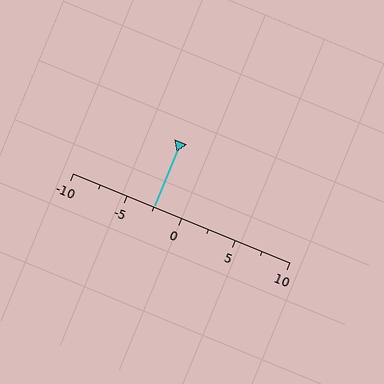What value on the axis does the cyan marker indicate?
The marker indicates approximately -2.5.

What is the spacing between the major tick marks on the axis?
The major ticks are spaced 5 apart.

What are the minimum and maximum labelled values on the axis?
The axis runs from -10 to 10.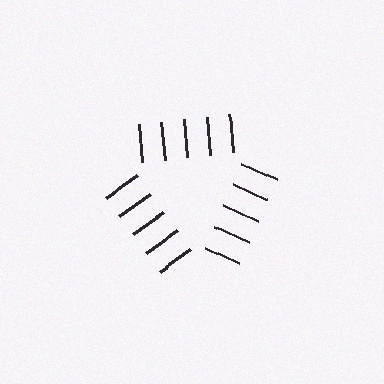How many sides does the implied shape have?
3 sides — the line-ends trace a triangle.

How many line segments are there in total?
15 — 5 along each of the 3 edges.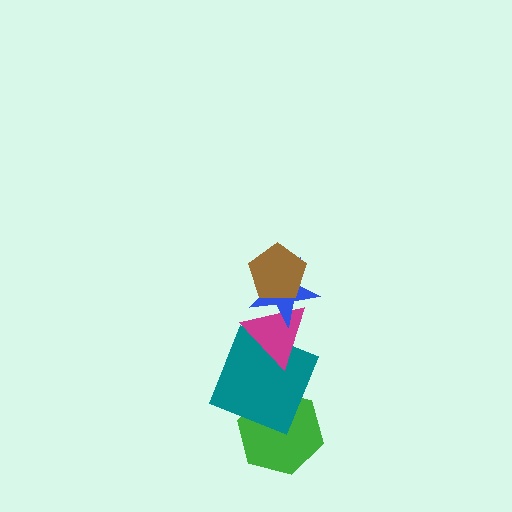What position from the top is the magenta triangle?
The magenta triangle is 3rd from the top.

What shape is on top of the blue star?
The brown pentagon is on top of the blue star.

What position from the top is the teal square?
The teal square is 4th from the top.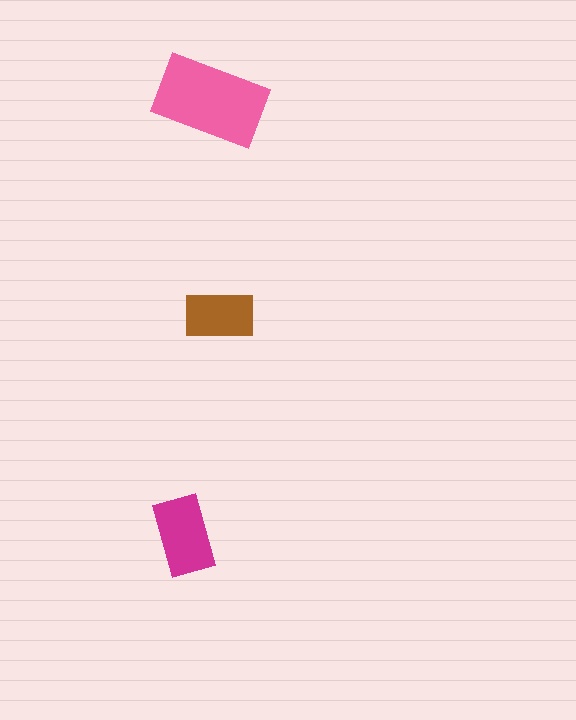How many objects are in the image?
There are 3 objects in the image.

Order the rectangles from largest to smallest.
the pink one, the magenta one, the brown one.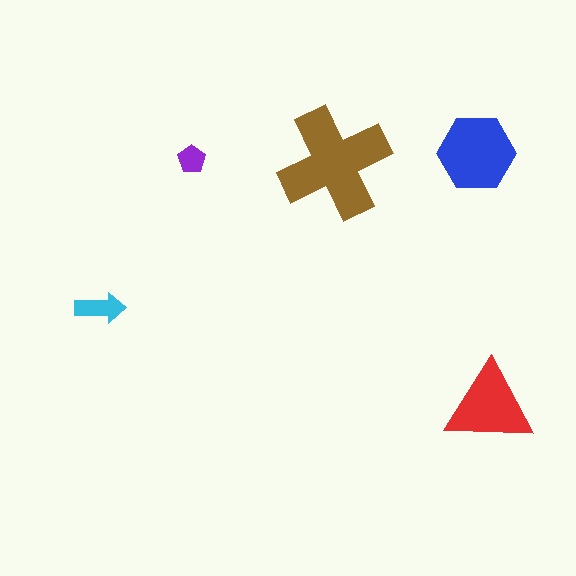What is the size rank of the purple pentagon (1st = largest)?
5th.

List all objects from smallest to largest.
The purple pentagon, the cyan arrow, the red triangle, the blue hexagon, the brown cross.